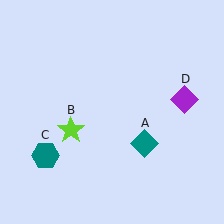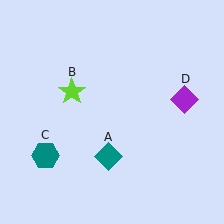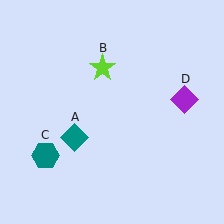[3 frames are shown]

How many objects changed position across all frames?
2 objects changed position: teal diamond (object A), lime star (object B).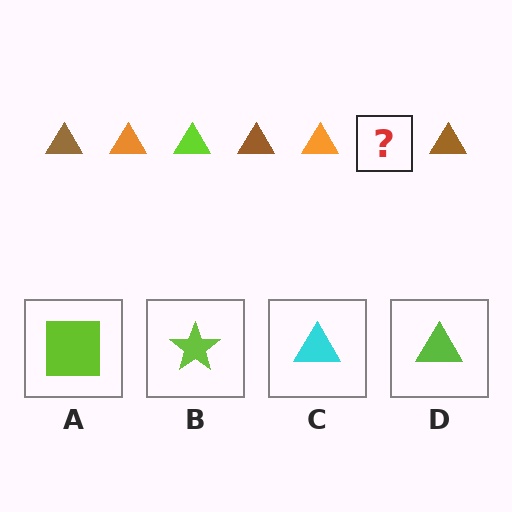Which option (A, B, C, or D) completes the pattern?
D.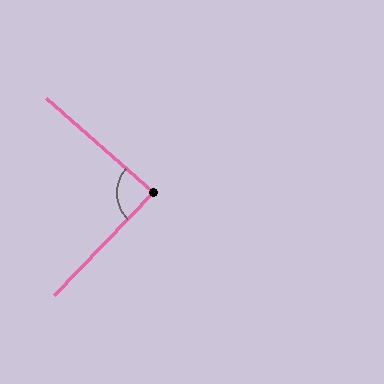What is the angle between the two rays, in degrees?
Approximately 87 degrees.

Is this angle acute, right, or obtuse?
It is approximately a right angle.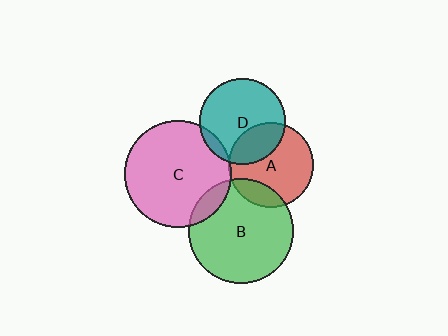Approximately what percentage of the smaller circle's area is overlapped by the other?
Approximately 5%.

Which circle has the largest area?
Circle C (pink).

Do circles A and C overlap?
Yes.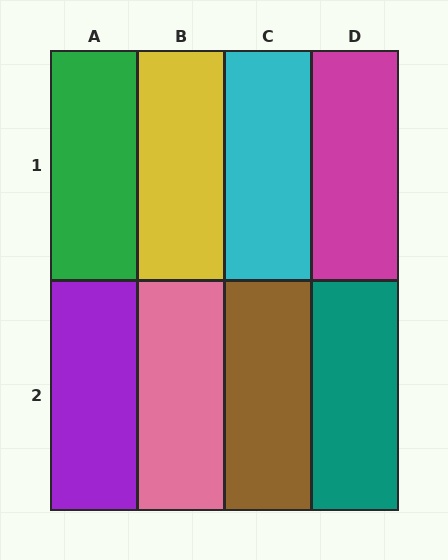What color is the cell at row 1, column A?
Green.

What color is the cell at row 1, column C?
Cyan.